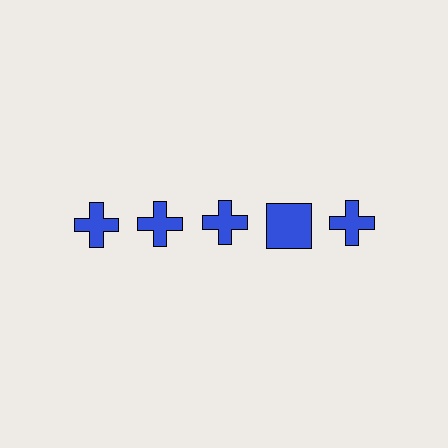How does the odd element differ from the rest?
It has a different shape: square instead of cross.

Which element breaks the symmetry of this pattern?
The blue square in the top row, second from right column breaks the symmetry. All other shapes are blue crosses.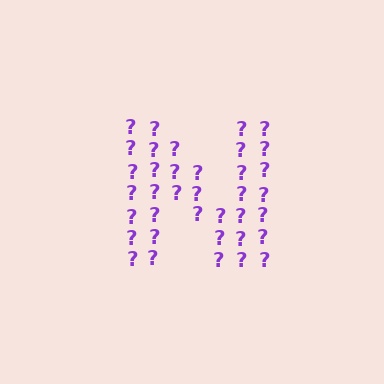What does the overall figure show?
The overall figure shows the letter N.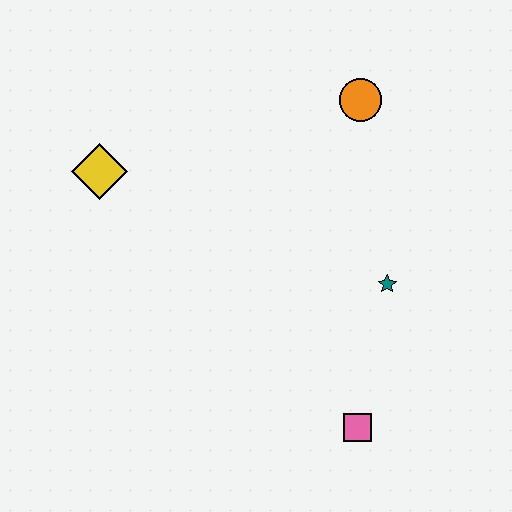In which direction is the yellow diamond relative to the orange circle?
The yellow diamond is to the left of the orange circle.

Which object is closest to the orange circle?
The teal star is closest to the orange circle.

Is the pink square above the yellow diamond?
No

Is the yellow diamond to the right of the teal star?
No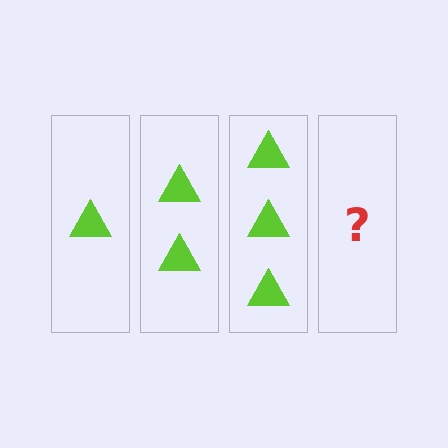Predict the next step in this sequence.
The next step is 4 triangles.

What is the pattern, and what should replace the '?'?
The pattern is that each step adds one more triangle. The '?' should be 4 triangles.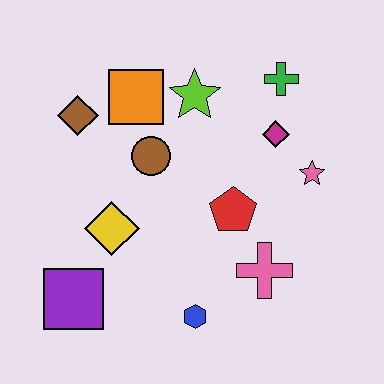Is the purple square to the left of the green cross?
Yes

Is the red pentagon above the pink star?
No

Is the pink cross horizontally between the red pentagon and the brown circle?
No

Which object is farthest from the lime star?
The purple square is farthest from the lime star.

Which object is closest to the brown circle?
The orange square is closest to the brown circle.